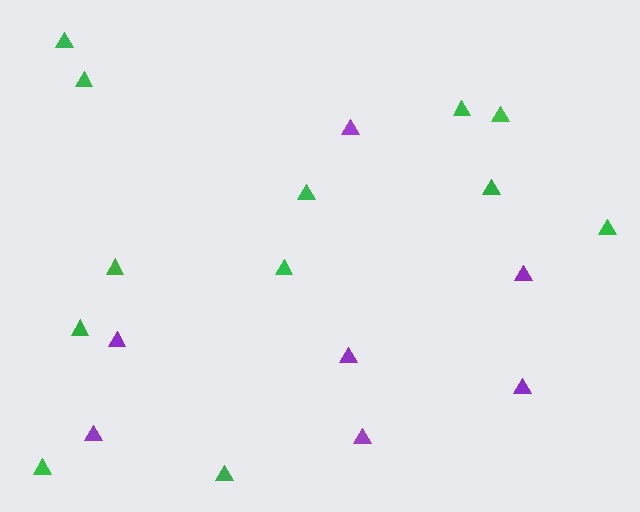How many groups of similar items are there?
There are 2 groups: one group of green triangles (12) and one group of purple triangles (7).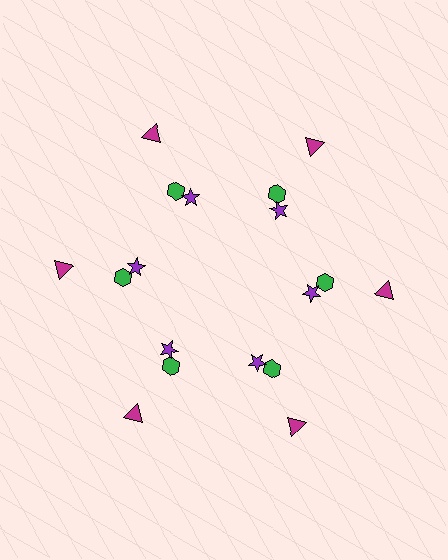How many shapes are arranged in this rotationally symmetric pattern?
There are 18 shapes, arranged in 6 groups of 3.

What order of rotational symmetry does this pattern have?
This pattern has 6-fold rotational symmetry.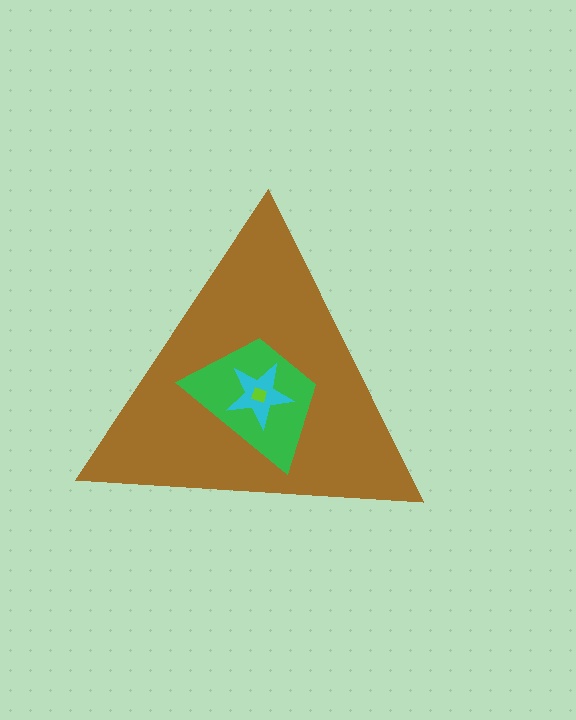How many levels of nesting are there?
4.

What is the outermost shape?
The brown triangle.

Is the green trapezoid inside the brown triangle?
Yes.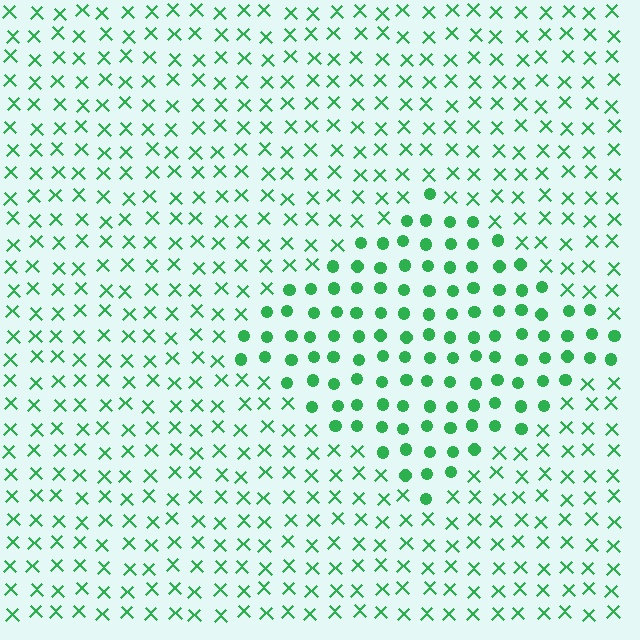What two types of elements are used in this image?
The image uses circles inside the diamond region and X marks outside it.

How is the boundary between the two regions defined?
The boundary is defined by a change in element shape: circles inside vs. X marks outside. All elements share the same color and spacing.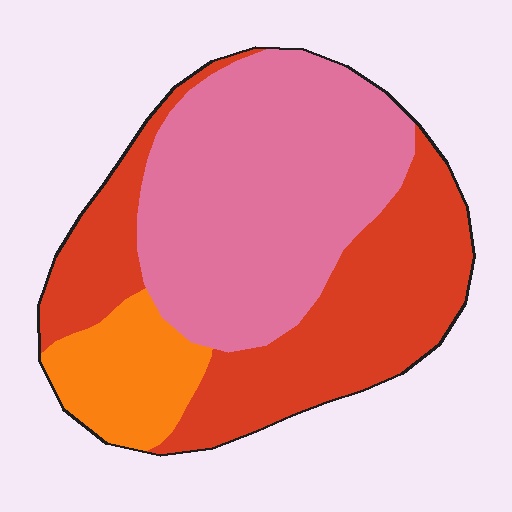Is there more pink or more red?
Pink.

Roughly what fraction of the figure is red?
Red takes up about two fifths (2/5) of the figure.